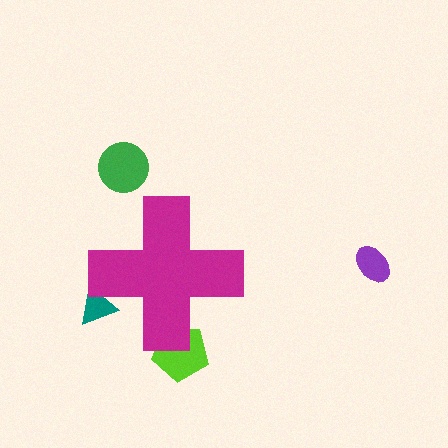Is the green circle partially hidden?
No, the green circle is fully visible.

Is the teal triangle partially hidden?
Yes, the teal triangle is partially hidden behind the magenta cross.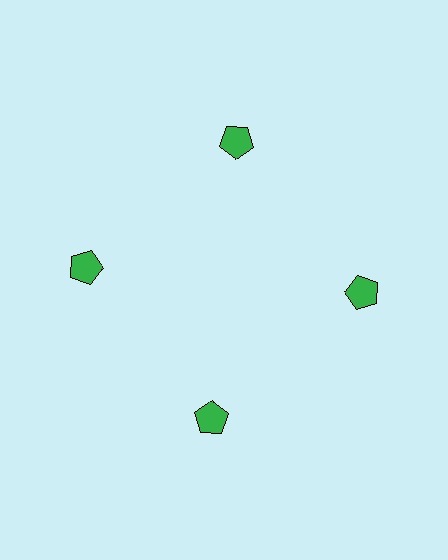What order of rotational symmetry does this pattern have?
This pattern has 4-fold rotational symmetry.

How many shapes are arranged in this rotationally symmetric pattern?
There are 4 shapes, arranged in 4 groups of 1.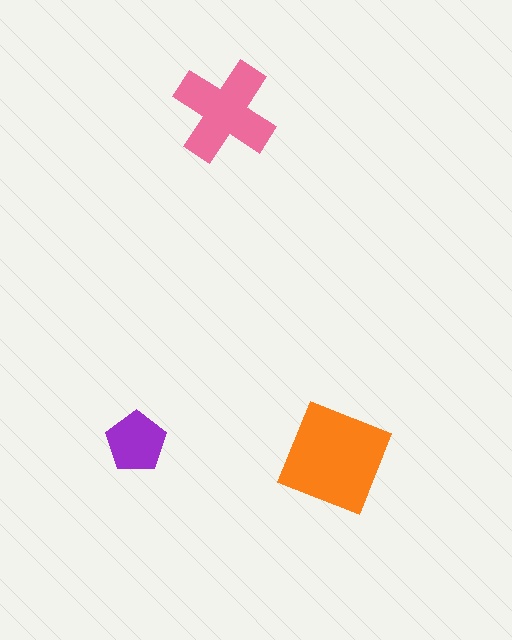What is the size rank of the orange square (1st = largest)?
1st.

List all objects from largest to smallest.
The orange square, the pink cross, the purple pentagon.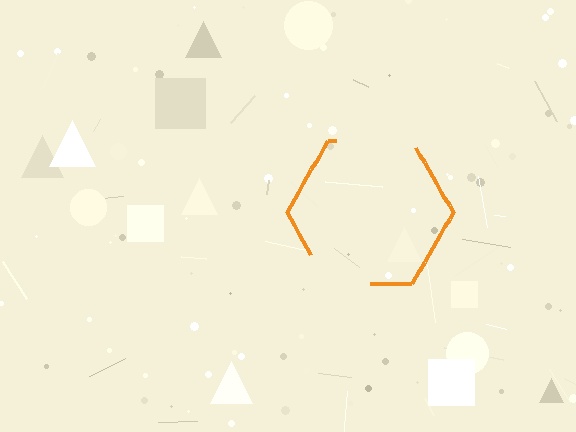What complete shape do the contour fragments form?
The contour fragments form a hexagon.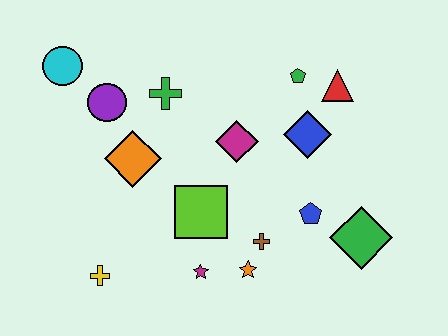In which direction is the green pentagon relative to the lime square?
The green pentagon is above the lime square.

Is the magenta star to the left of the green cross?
No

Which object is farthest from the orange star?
The cyan circle is farthest from the orange star.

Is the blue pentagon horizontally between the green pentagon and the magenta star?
No